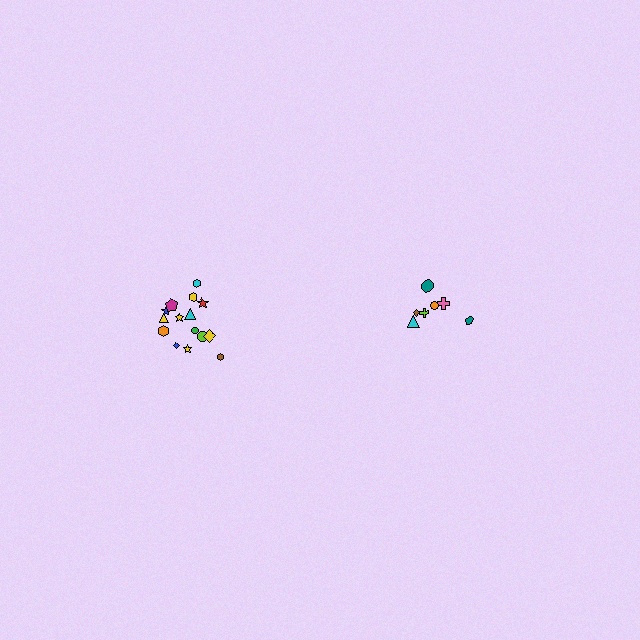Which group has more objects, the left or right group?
The left group.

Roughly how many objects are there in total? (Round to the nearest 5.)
Roughly 20 objects in total.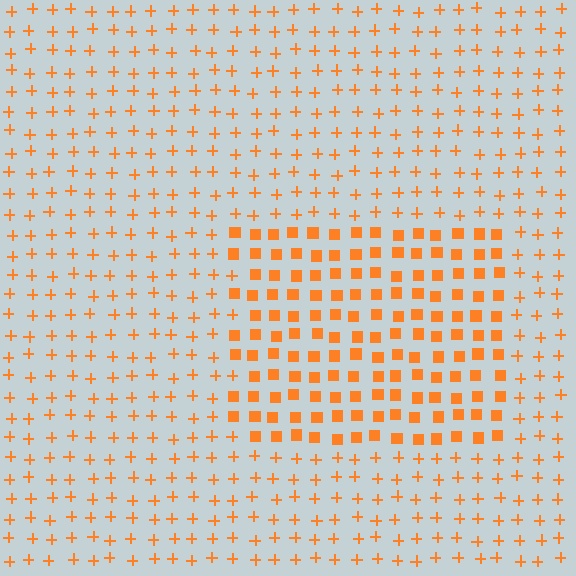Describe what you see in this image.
The image is filled with small orange elements arranged in a uniform grid. A rectangle-shaped region contains squares, while the surrounding area contains plus signs. The boundary is defined purely by the change in element shape.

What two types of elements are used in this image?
The image uses squares inside the rectangle region and plus signs outside it.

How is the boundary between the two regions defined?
The boundary is defined by a change in element shape: squares inside vs. plus signs outside. All elements share the same color and spacing.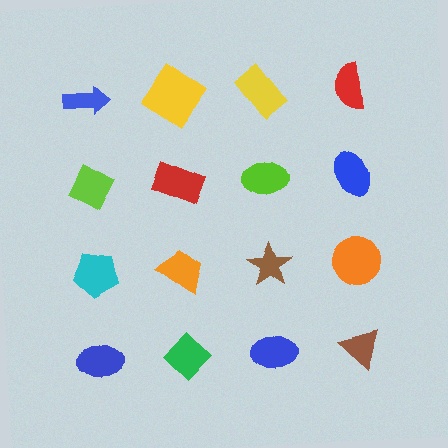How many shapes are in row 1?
4 shapes.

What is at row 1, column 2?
A yellow diamond.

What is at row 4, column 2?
A green diamond.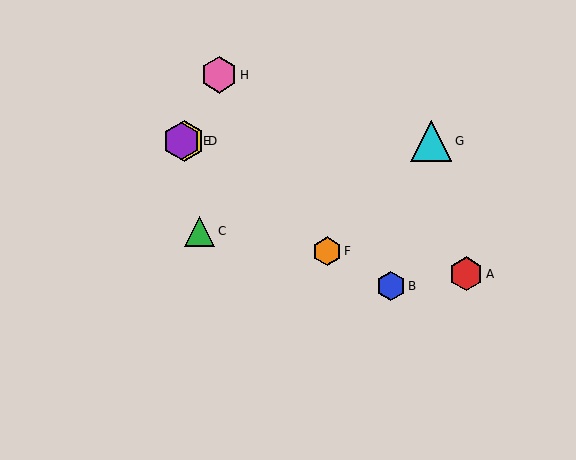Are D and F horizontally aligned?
No, D is at y≈141 and F is at y≈251.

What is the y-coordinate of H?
Object H is at y≈75.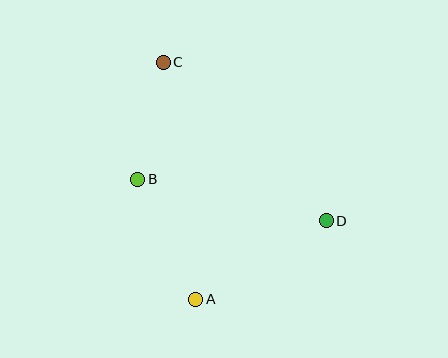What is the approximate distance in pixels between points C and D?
The distance between C and D is approximately 227 pixels.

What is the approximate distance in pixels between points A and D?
The distance between A and D is approximately 152 pixels.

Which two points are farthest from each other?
Points A and C are farthest from each other.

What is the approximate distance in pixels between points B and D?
The distance between B and D is approximately 193 pixels.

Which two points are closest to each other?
Points B and C are closest to each other.